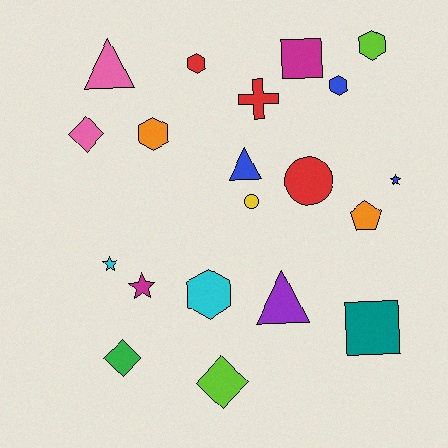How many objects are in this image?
There are 20 objects.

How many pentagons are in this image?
There is 1 pentagon.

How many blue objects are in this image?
There are 3 blue objects.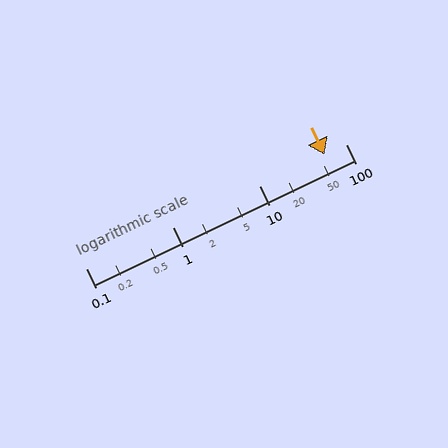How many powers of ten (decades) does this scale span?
The scale spans 3 decades, from 0.1 to 100.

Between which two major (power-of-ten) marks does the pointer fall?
The pointer is between 10 and 100.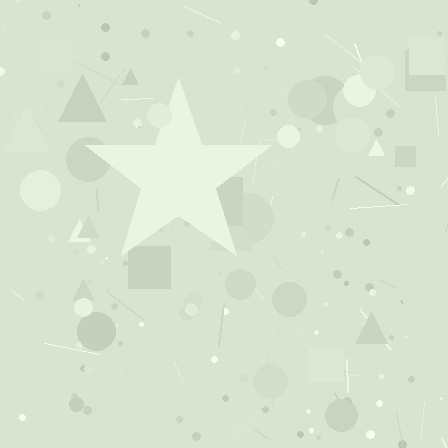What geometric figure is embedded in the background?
A star is embedded in the background.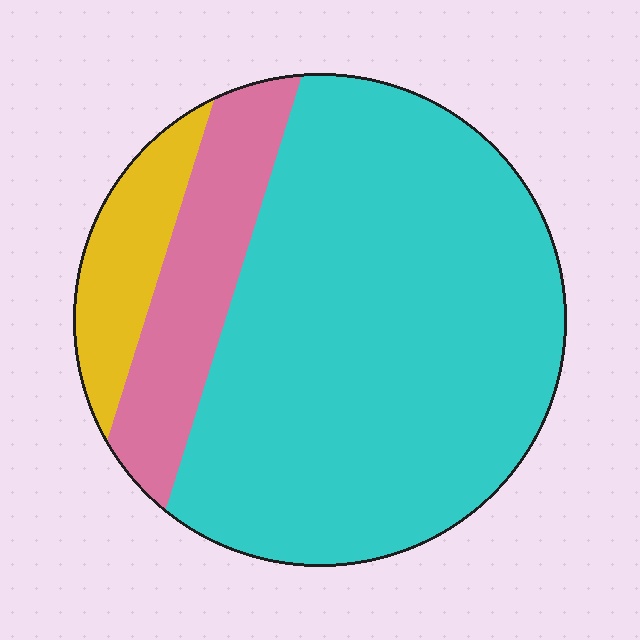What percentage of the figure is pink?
Pink takes up about one sixth (1/6) of the figure.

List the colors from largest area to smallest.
From largest to smallest: cyan, pink, yellow.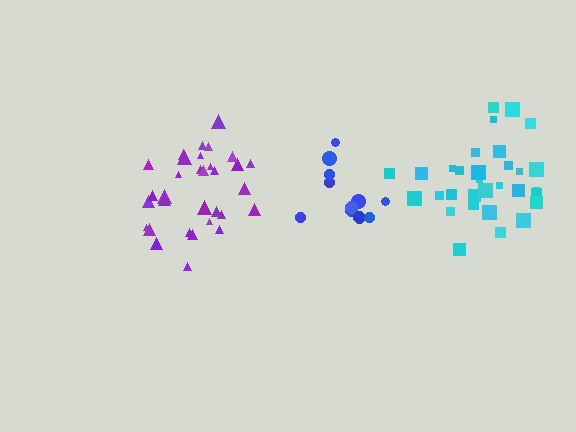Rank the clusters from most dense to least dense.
purple, cyan, blue.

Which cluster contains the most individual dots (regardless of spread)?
Purple (32).